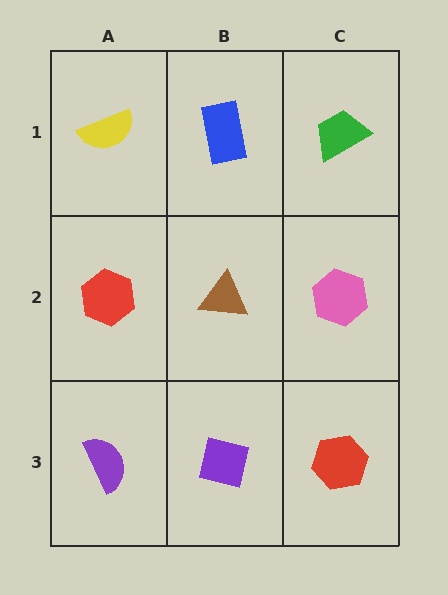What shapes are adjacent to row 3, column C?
A pink hexagon (row 2, column C), a purple square (row 3, column B).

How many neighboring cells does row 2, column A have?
3.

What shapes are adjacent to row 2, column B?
A blue rectangle (row 1, column B), a purple square (row 3, column B), a red hexagon (row 2, column A), a pink hexagon (row 2, column C).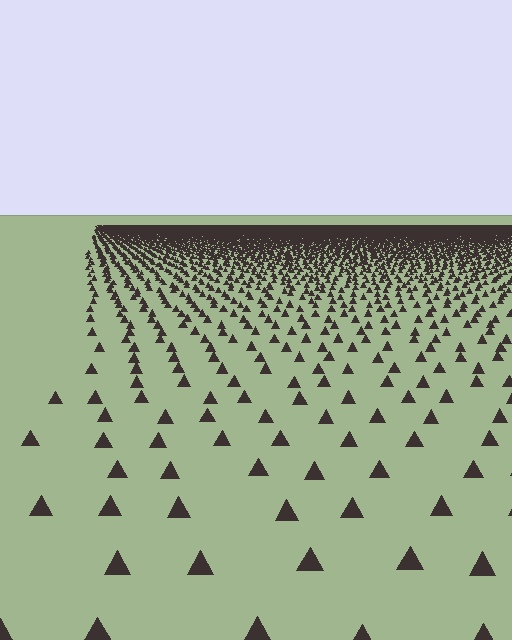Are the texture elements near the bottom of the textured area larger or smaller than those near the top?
Larger. Near the bottom, elements are closer to the viewer and appear at a bigger on-screen size.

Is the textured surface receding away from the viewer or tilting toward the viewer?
The surface is receding away from the viewer. Texture elements get smaller and denser toward the top.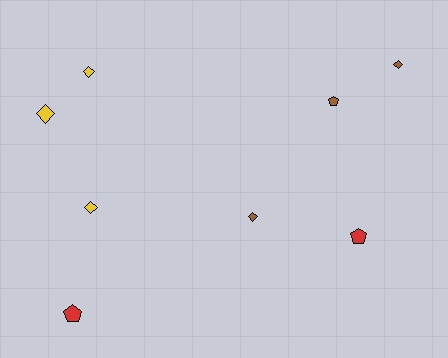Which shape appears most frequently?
Diamond, with 5 objects.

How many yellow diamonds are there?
There are 3 yellow diamonds.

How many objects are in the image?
There are 8 objects.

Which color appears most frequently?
Brown, with 3 objects.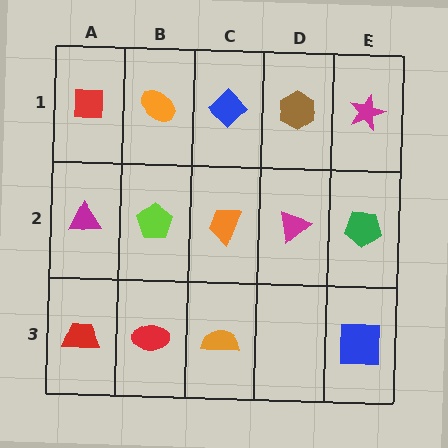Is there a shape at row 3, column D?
No, that cell is empty.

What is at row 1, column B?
An orange ellipse.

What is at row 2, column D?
A magenta triangle.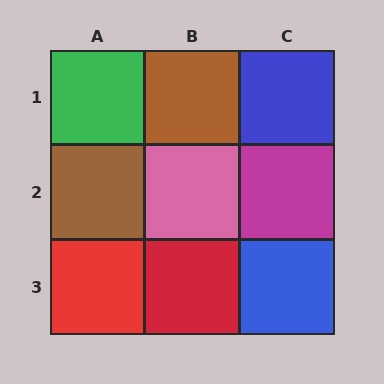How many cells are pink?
1 cell is pink.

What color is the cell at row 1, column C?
Blue.